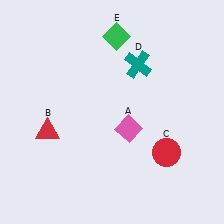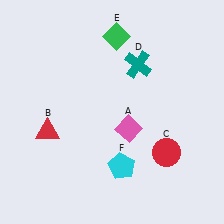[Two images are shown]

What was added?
A cyan pentagon (F) was added in Image 2.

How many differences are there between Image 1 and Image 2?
There is 1 difference between the two images.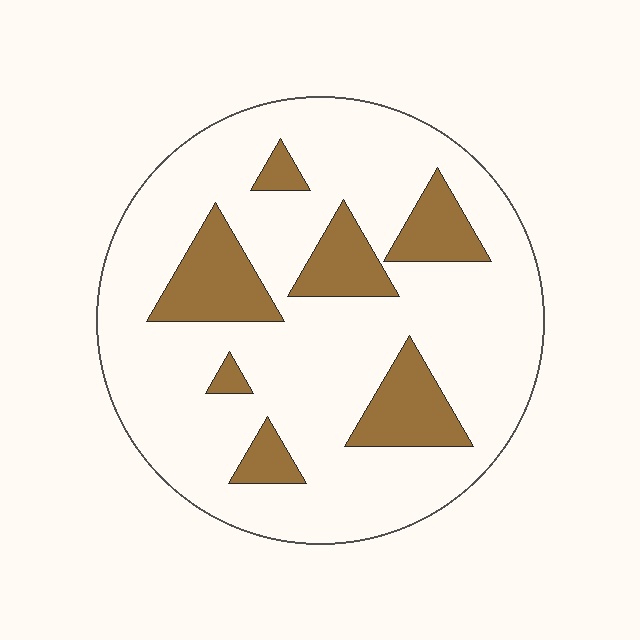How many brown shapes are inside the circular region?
7.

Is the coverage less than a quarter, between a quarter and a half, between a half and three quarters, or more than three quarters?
Less than a quarter.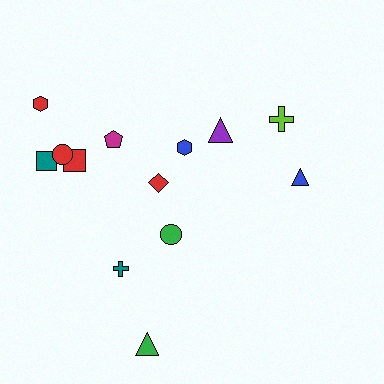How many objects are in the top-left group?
There are 6 objects.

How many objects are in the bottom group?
There are 3 objects.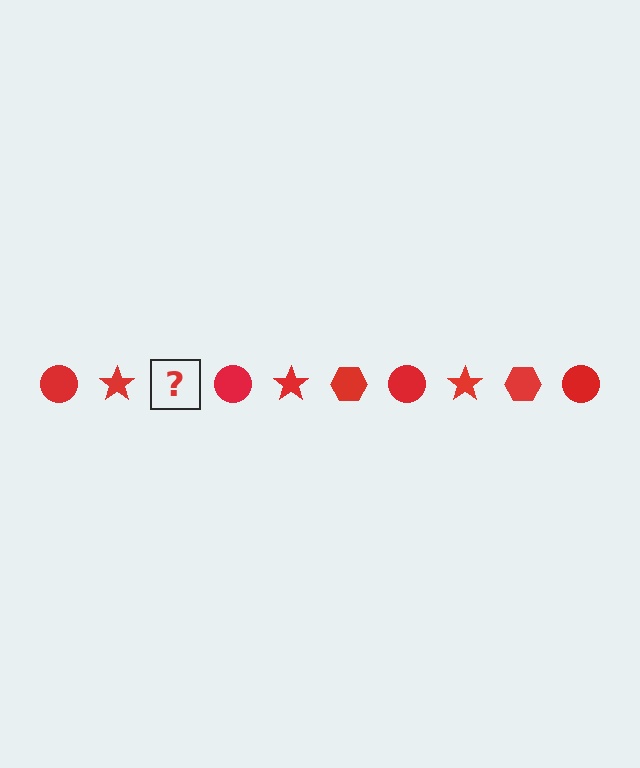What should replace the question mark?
The question mark should be replaced with a red hexagon.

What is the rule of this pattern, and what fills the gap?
The rule is that the pattern cycles through circle, star, hexagon shapes in red. The gap should be filled with a red hexagon.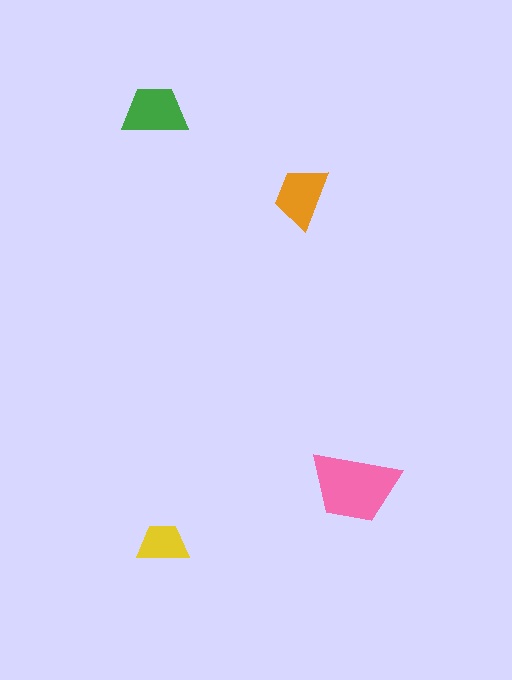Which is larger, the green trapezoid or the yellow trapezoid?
The green one.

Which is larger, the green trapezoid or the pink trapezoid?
The pink one.